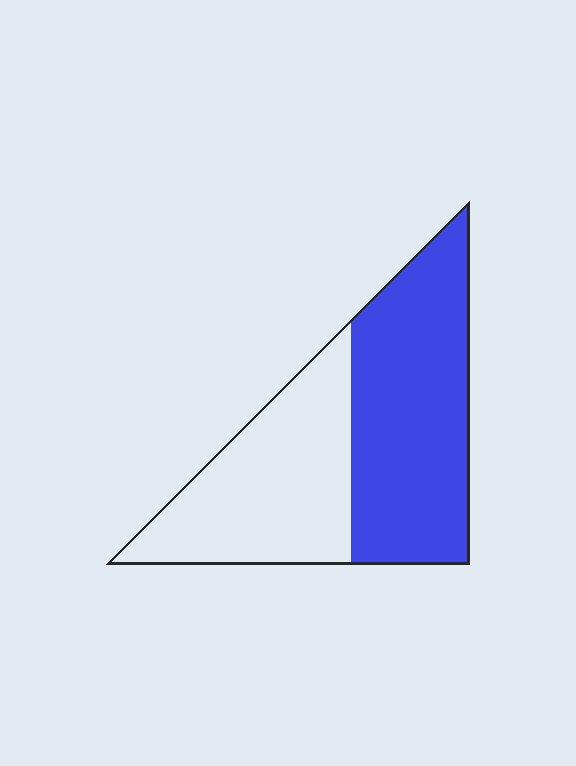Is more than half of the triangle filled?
Yes.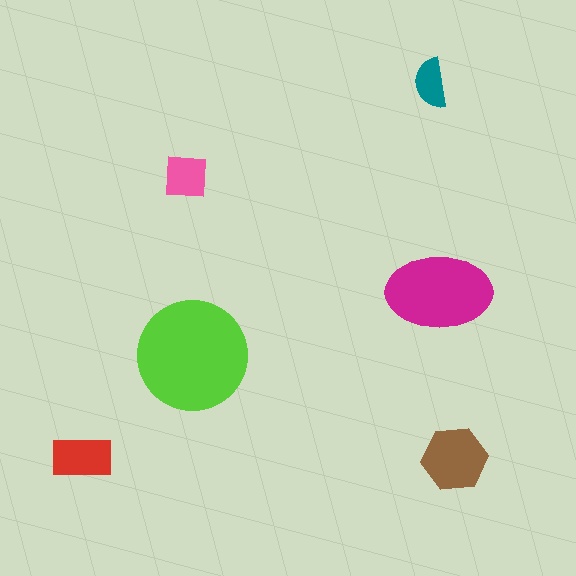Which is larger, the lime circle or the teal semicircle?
The lime circle.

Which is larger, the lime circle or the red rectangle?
The lime circle.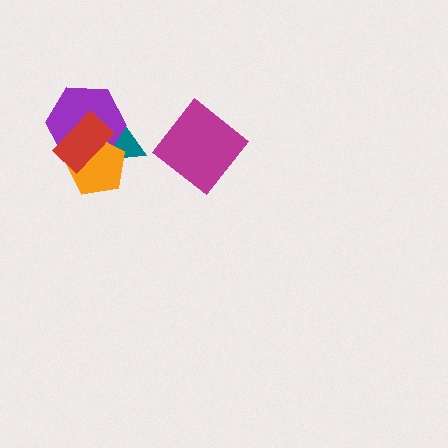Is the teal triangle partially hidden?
Yes, it is partially covered by another shape.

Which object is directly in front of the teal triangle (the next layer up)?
The purple hexagon is directly in front of the teal triangle.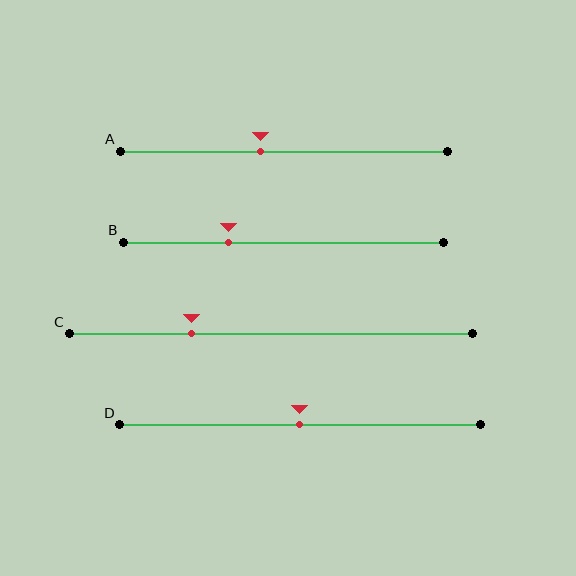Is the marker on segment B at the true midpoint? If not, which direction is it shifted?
No, the marker on segment B is shifted to the left by about 17% of the segment length.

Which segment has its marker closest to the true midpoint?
Segment D has its marker closest to the true midpoint.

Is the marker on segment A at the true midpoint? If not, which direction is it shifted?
No, the marker on segment A is shifted to the left by about 7% of the segment length.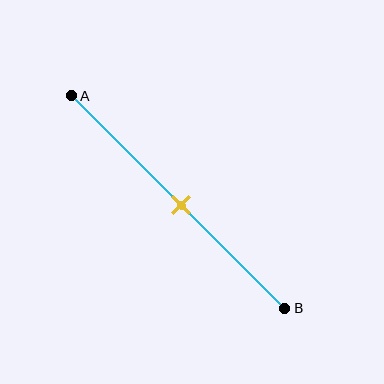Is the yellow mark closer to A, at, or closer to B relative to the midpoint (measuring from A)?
The yellow mark is approximately at the midpoint of segment AB.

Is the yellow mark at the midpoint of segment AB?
Yes, the mark is approximately at the midpoint.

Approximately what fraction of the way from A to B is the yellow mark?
The yellow mark is approximately 50% of the way from A to B.